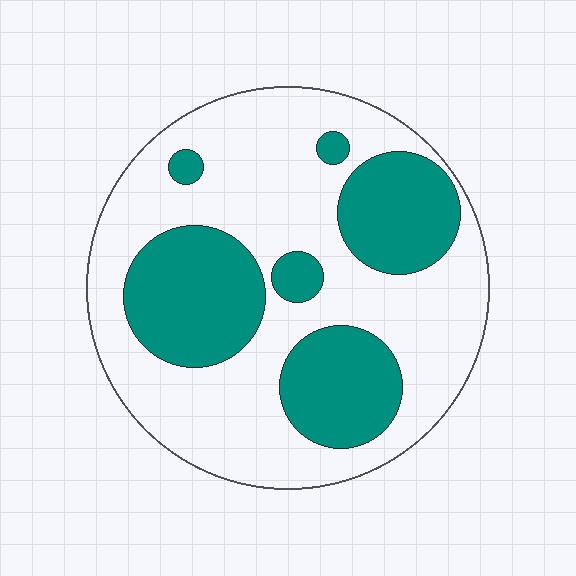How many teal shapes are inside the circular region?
6.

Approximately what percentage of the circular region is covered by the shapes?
Approximately 35%.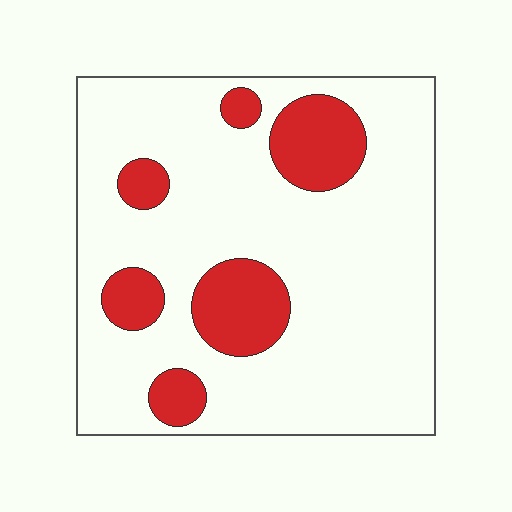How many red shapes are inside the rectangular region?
6.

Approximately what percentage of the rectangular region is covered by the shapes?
Approximately 20%.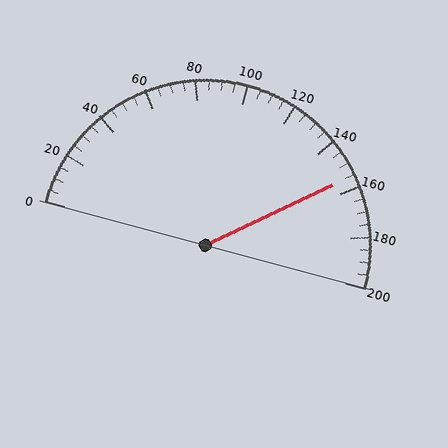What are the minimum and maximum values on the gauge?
The gauge ranges from 0 to 200.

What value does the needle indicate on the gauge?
The needle indicates approximately 155.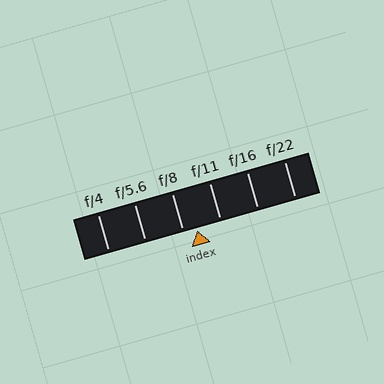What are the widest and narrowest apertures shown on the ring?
The widest aperture shown is f/4 and the narrowest is f/22.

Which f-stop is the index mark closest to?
The index mark is closest to f/8.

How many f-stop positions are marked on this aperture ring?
There are 6 f-stop positions marked.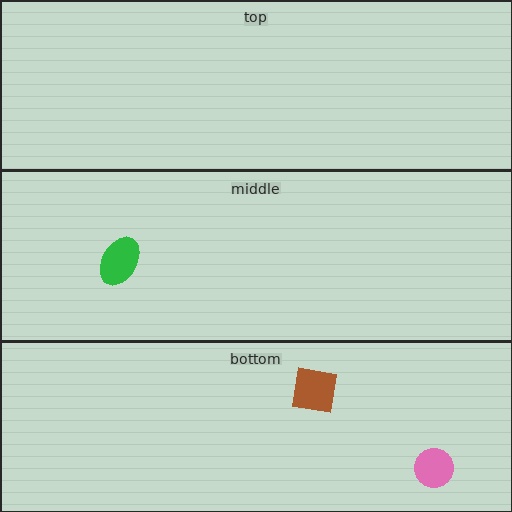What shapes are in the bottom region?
The brown square, the pink circle.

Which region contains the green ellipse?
The middle region.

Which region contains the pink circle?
The bottom region.